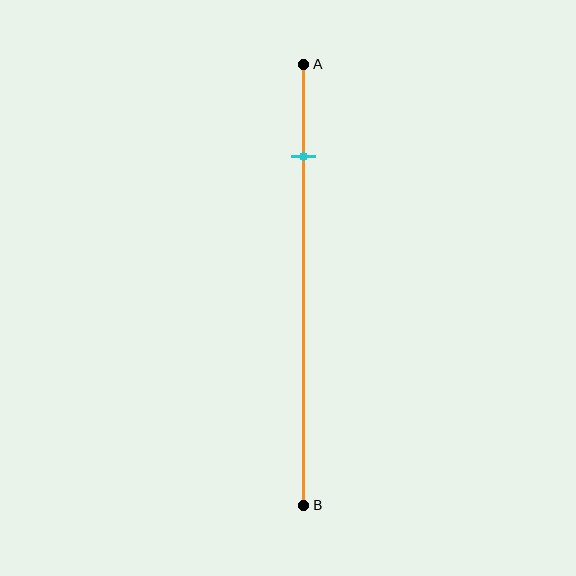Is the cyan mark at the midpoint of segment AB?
No, the mark is at about 20% from A, not at the 50% midpoint.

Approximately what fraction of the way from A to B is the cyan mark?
The cyan mark is approximately 20% of the way from A to B.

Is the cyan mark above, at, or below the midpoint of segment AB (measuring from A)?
The cyan mark is above the midpoint of segment AB.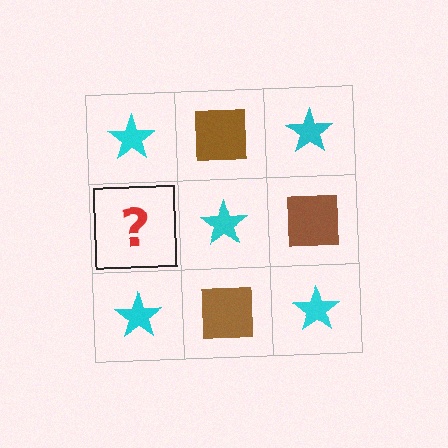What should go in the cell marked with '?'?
The missing cell should contain a brown square.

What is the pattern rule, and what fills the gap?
The rule is that it alternates cyan star and brown square in a checkerboard pattern. The gap should be filled with a brown square.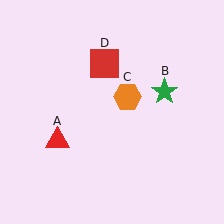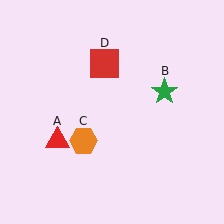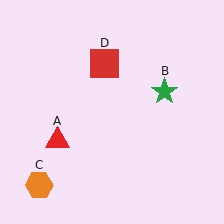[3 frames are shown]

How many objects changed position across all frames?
1 object changed position: orange hexagon (object C).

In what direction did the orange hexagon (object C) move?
The orange hexagon (object C) moved down and to the left.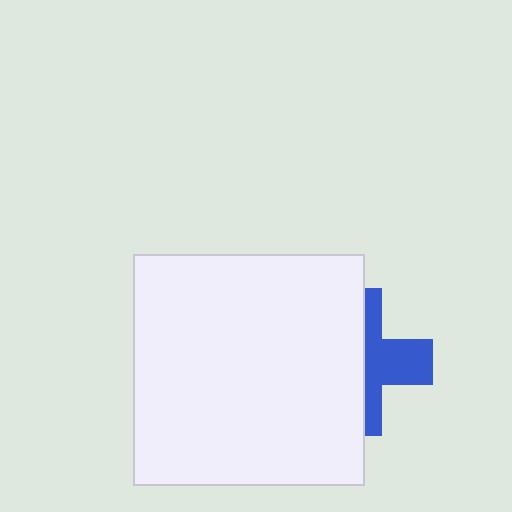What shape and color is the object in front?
The object in front is a white square.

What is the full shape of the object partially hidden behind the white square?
The partially hidden object is a blue cross.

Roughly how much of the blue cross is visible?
A small part of it is visible (roughly 41%).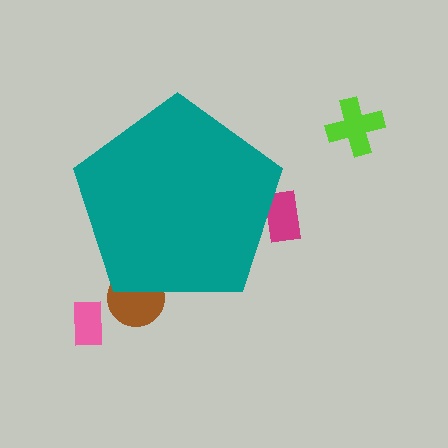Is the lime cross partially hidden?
No, the lime cross is fully visible.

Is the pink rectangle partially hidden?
No, the pink rectangle is fully visible.